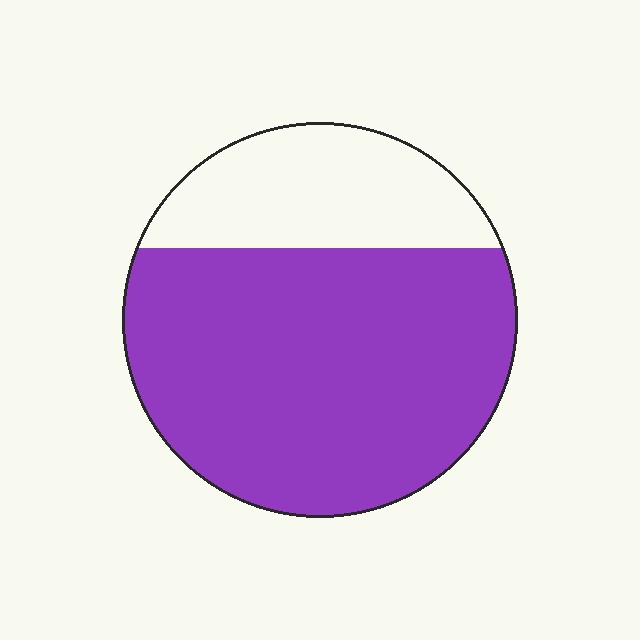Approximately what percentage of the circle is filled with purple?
Approximately 75%.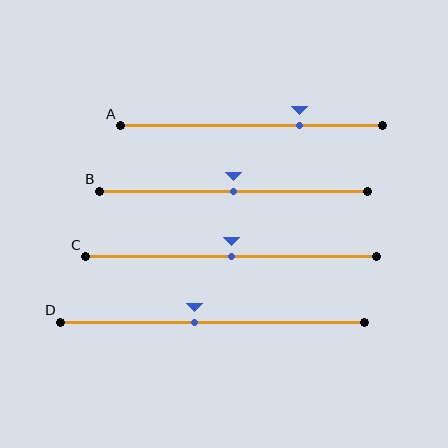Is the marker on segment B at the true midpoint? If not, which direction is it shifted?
Yes, the marker on segment B is at the true midpoint.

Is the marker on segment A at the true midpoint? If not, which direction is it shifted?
No, the marker on segment A is shifted to the right by about 18% of the segment length.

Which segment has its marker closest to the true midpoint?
Segment B has its marker closest to the true midpoint.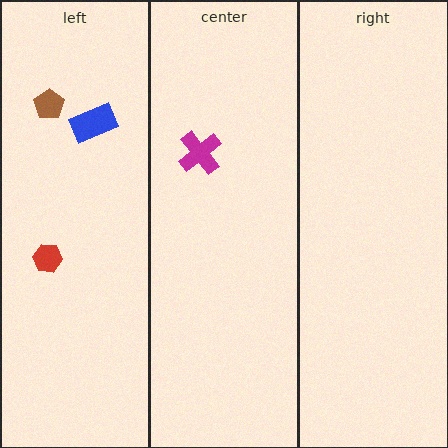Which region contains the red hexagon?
The left region.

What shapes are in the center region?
The magenta cross.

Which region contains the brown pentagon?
The left region.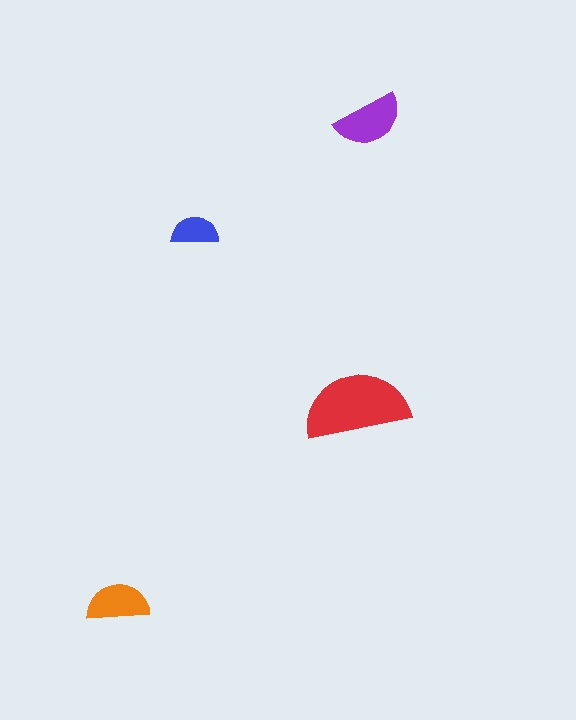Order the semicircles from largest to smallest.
the red one, the purple one, the orange one, the blue one.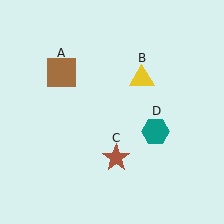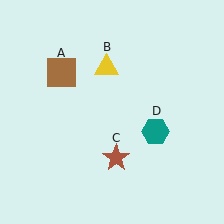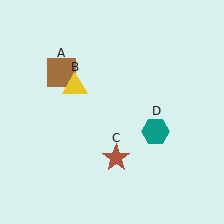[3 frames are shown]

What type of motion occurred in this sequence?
The yellow triangle (object B) rotated counterclockwise around the center of the scene.